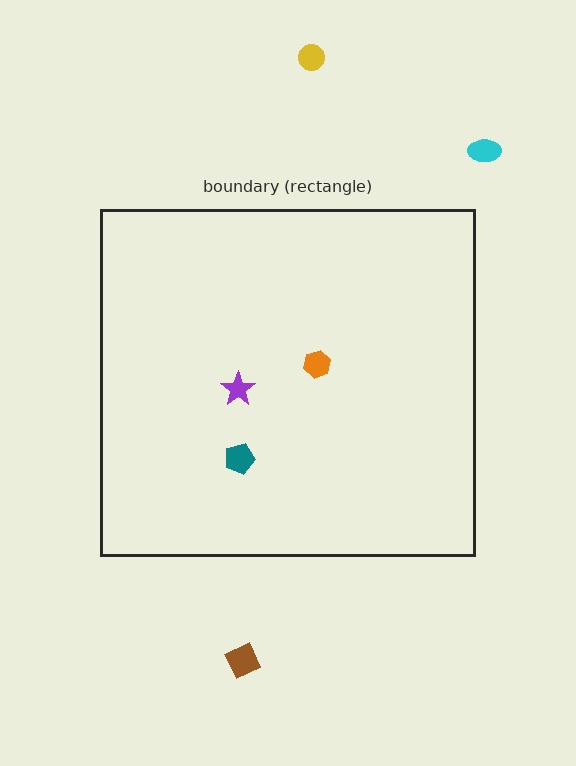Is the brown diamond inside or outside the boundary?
Outside.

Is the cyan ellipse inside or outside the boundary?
Outside.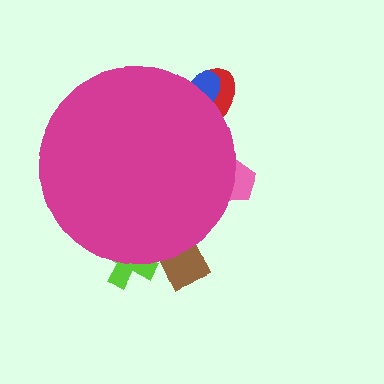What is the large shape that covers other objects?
A magenta circle.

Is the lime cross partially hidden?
Yes, the lime cross is partially hidden behind the magenta circle.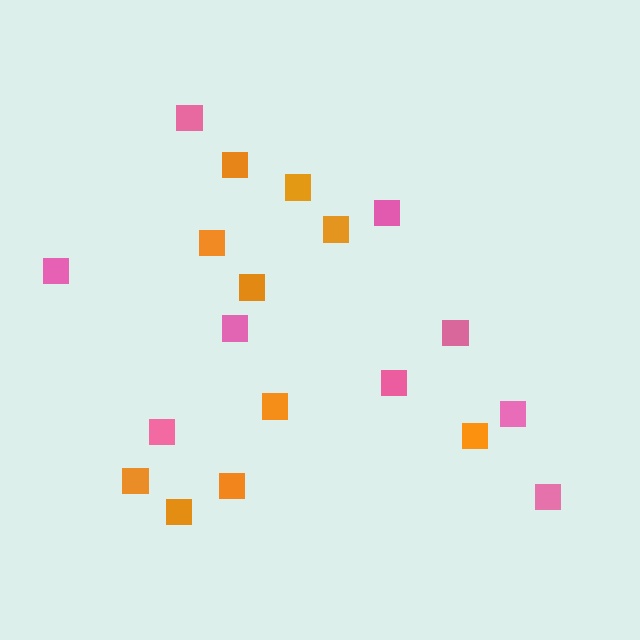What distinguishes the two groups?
There are 2 groups: one group of pink squares (9) and one group of orange squares (10).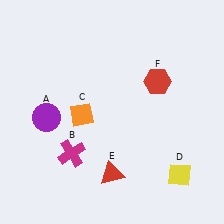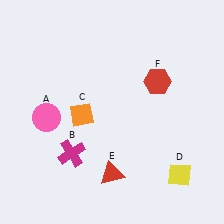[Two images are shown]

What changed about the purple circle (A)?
In Image 1, A is purple. In Image 2, it changed to pink.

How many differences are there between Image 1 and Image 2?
There is 1 difference between the two images.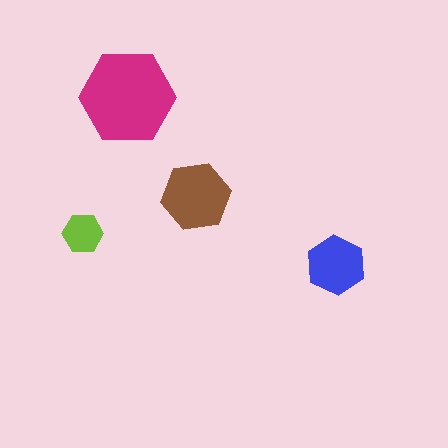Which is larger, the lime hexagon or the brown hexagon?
The brown one.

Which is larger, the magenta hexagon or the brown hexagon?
The magenta one.